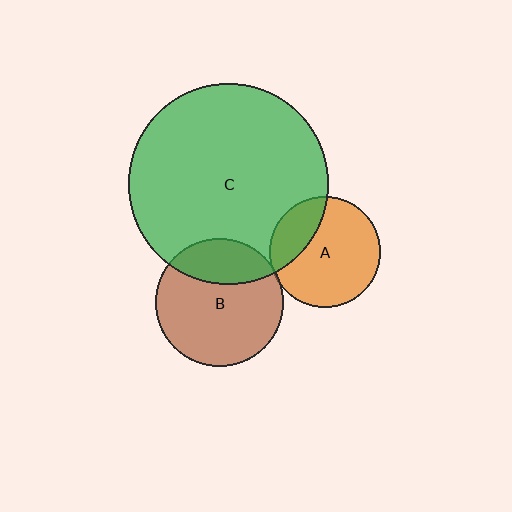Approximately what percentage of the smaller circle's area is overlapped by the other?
Approximately 25%.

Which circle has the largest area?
Circle C (green).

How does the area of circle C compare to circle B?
Approximately 2.5 times.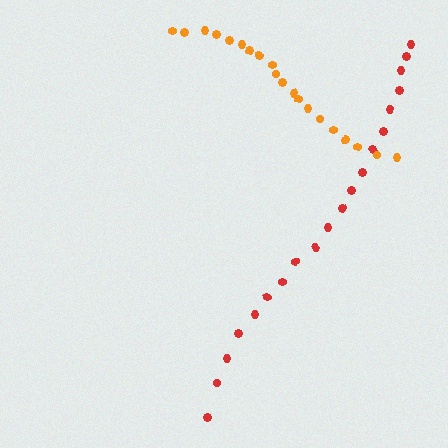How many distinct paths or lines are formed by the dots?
There are 2 distinct paths.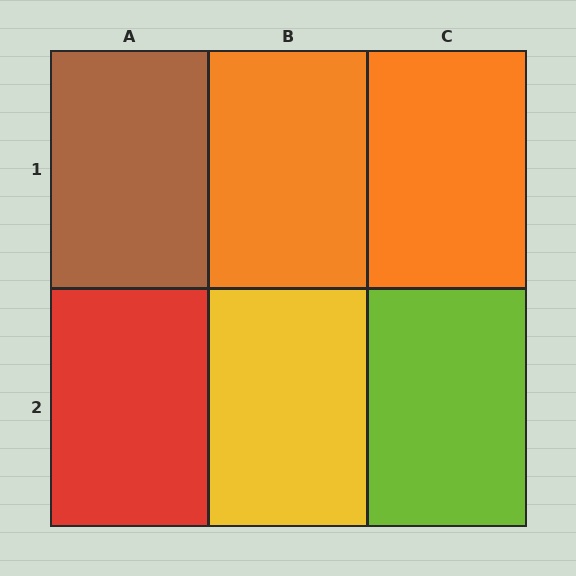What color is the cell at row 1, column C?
Orange.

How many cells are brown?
1 cell is brown.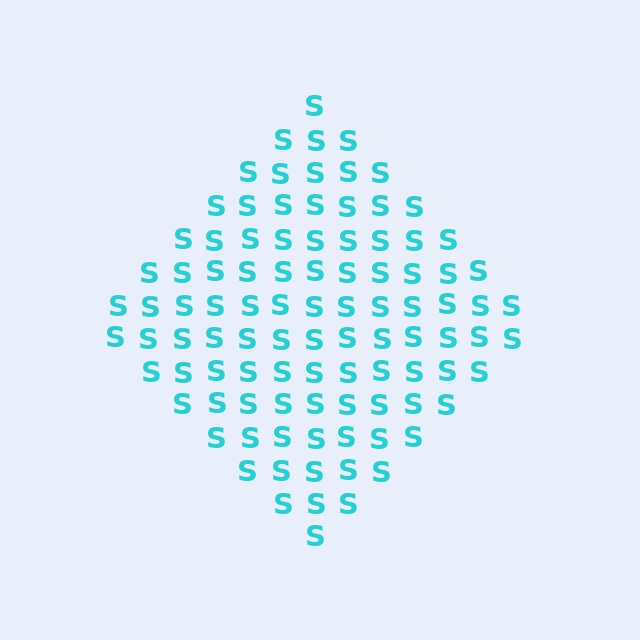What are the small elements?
The small elements are letter S's.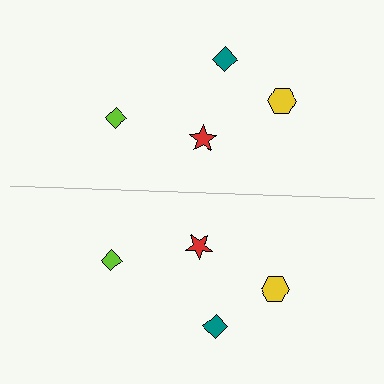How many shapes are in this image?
There are 8 shapes in this image.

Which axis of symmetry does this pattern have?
The pattern has a horizontal axis of symmetry running through the center of the image.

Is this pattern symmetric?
Yes, this pattern has bilateral (reflection) symmetry.